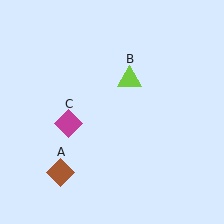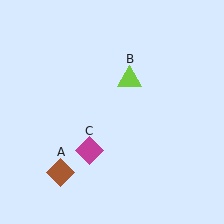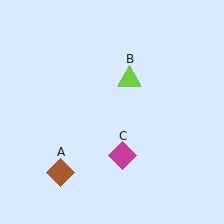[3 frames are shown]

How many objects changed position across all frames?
1 object changed position: magenta diamond (object C).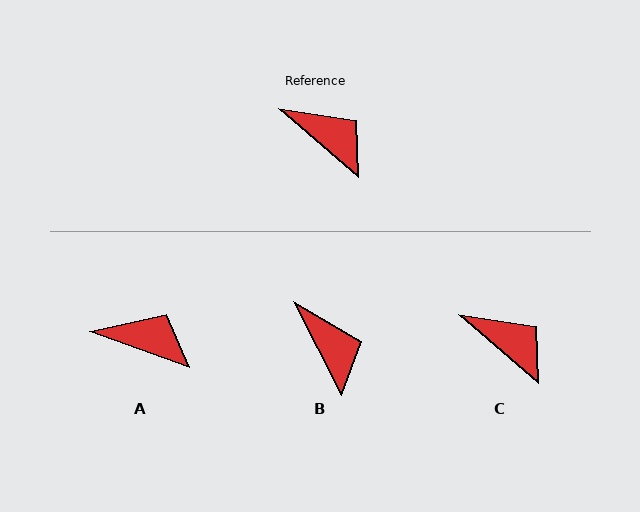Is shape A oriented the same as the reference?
No, it is off by about 21 degrees.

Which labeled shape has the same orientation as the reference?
C.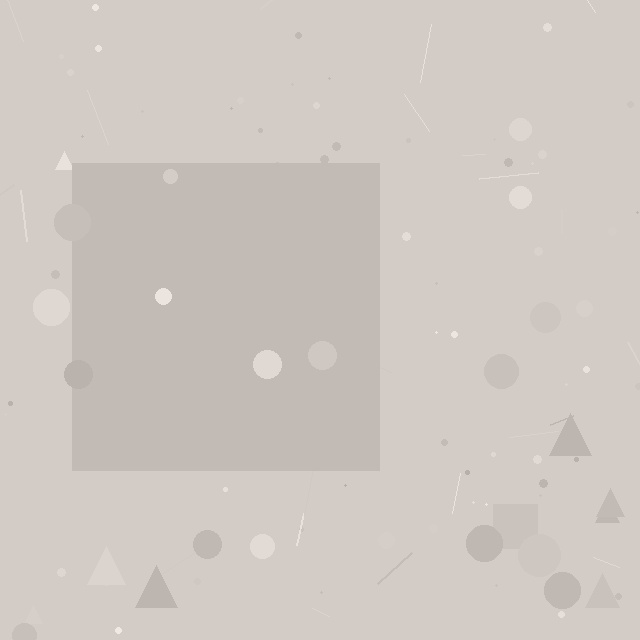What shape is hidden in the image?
A square is hidden in the image.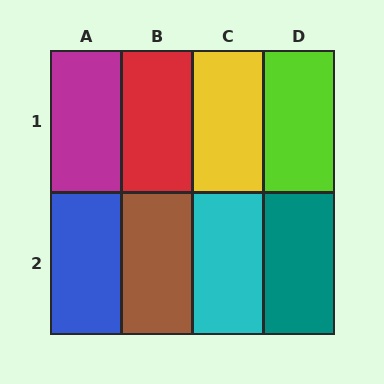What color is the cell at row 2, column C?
Cyan.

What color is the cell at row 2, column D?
Teal.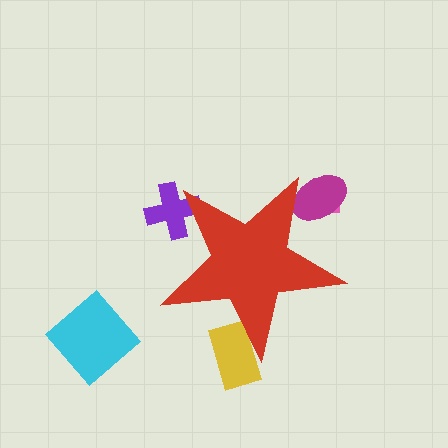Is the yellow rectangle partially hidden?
Yes, the yellow rectangle is partially hidden behind the red star.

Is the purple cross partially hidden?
Yes, the purple cross is partially hidden behind the red star.